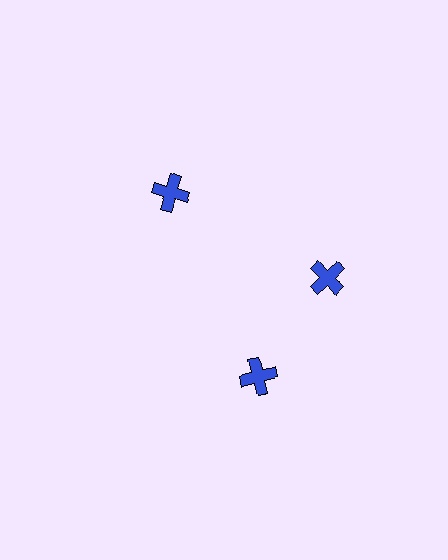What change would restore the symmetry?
The symmetry would be restored by rotating it back into even spacing with its neighbors so that all 3 crosses sit at equal angles and equal distance from the center.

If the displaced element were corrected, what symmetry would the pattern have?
It would have 3-fold rotational symmetry — the pattern would map onto itself every 120 degrees.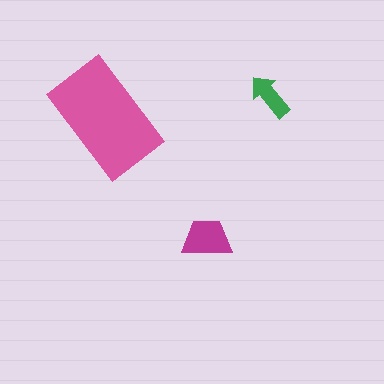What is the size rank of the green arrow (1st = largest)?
3rd.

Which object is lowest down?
The magenta trapezoid is bottommost.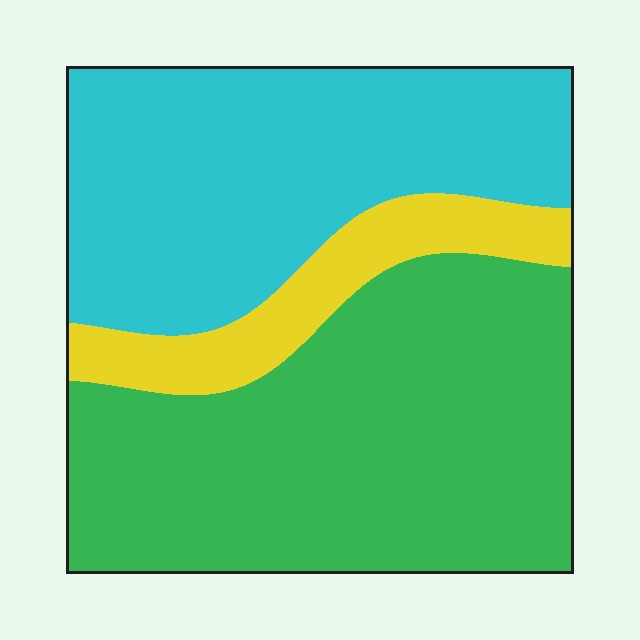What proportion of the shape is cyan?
Cyan covers about 40% of the shape.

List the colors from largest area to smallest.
From largest to smallest: green, cyan, yellow.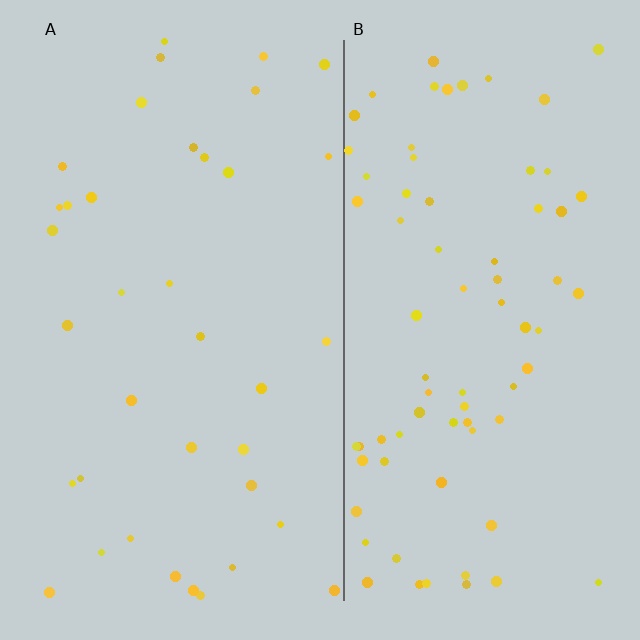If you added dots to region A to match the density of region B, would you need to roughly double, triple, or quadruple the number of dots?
Approximately double.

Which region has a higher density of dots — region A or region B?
B (the right).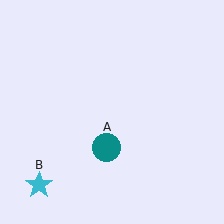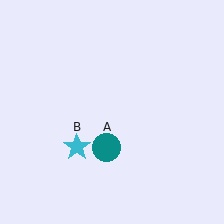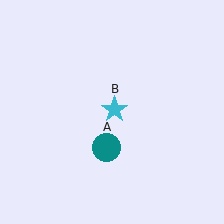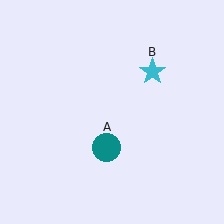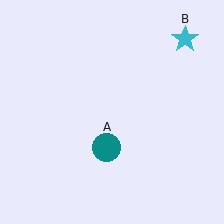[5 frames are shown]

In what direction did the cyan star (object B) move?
The cyan star (object B) moved up and to the right.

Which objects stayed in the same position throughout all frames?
Teal circle (object A) remained stationary.